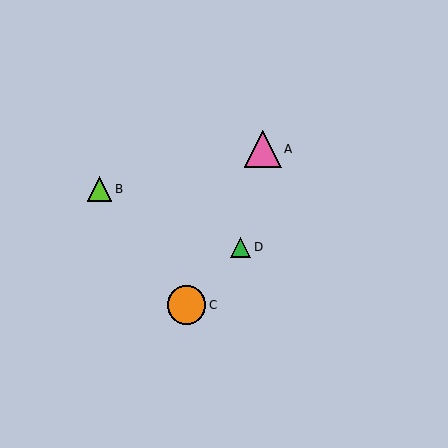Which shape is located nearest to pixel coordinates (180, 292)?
The orange circle (labeled C) at (187, 305) is nearest to that location.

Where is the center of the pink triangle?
The center of the pink triangle is at (263, 149).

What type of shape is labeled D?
Shape D is a green triangle.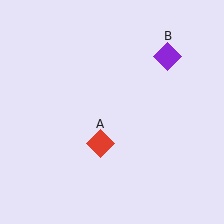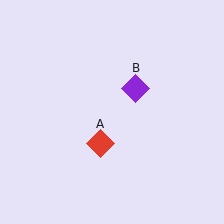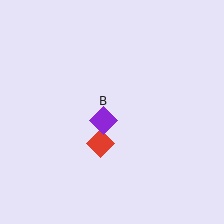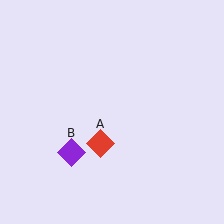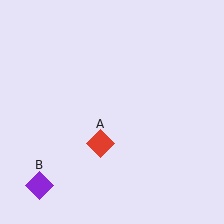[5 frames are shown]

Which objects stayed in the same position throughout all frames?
Red diamond (object A) remained stationary.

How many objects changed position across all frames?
1 object changed position: purple diamond (object B).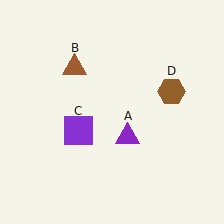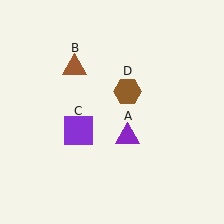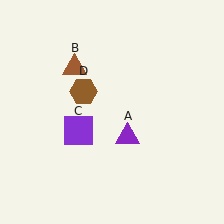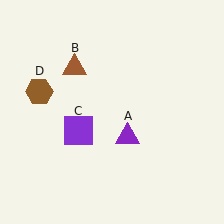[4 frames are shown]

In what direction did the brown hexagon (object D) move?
The brown hexagon (object D) moved left.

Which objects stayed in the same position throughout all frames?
Purple triangle (object A) and brown triangle (object B) and purple square (object C) remained stationary.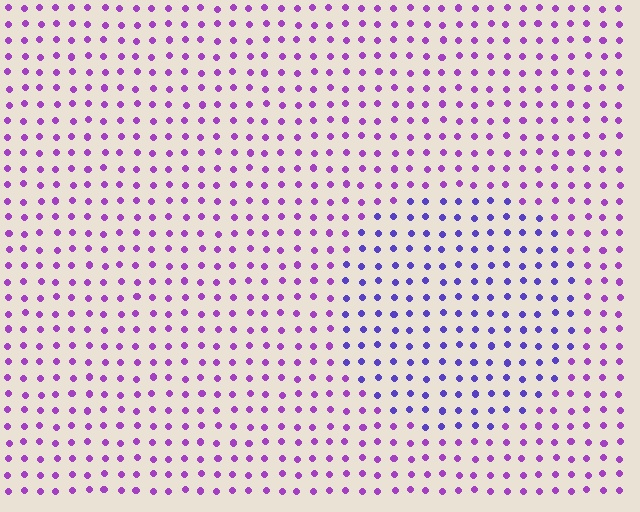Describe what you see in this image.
The image is filled with small purple elements in a uniform arrangement. A circle-shaped region is visible where the elements are tinted to a slightly different hue, forming a subtle color boundary.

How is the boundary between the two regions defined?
The boundary is defined purely by a slight shift in hue (about 35 degrees). Spacing, size, and orientation are identical on both sides.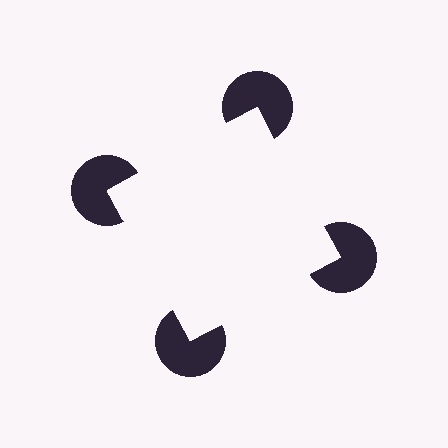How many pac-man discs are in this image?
There are 4 — one at each vertex of the illusory square.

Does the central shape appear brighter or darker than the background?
It typically appears slightly brighter than the background, even though no actual brightness change is drawn.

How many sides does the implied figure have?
4 sides.